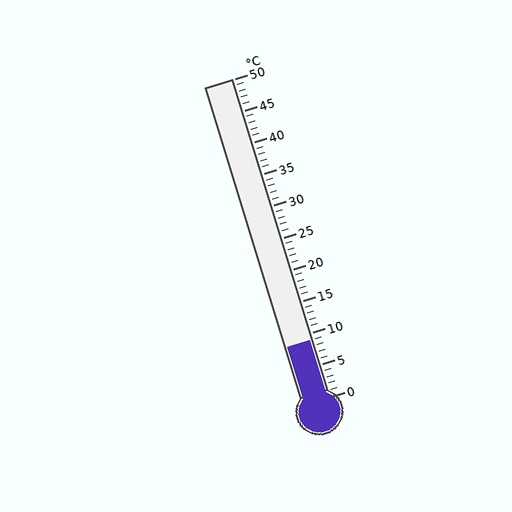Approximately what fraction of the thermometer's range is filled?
The thermometer is filled to approximately 20% of its range.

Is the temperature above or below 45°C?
The temperature is below 45°C.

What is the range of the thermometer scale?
The thermometer scale ranges from 0°C to 50°C.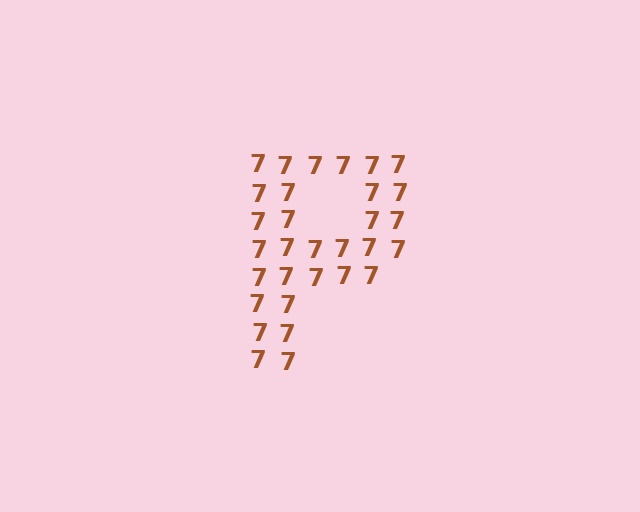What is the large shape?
The large shape is the letter P.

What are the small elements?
The small elements are digit 7's.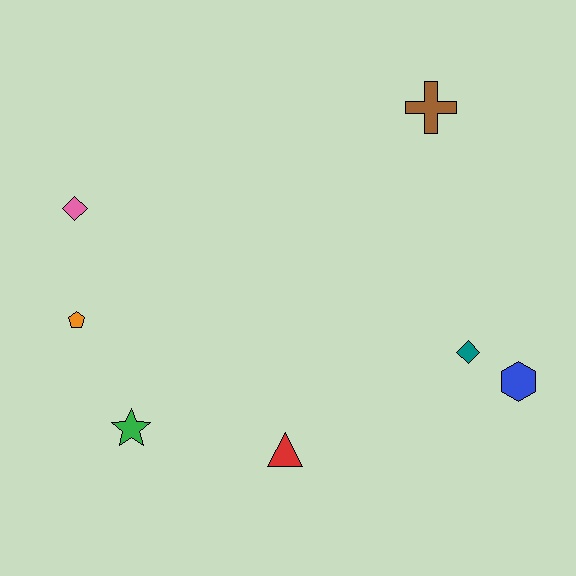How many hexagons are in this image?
There is 1 hexagon.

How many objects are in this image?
There are 7 objects.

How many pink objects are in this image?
There is 1 pink object.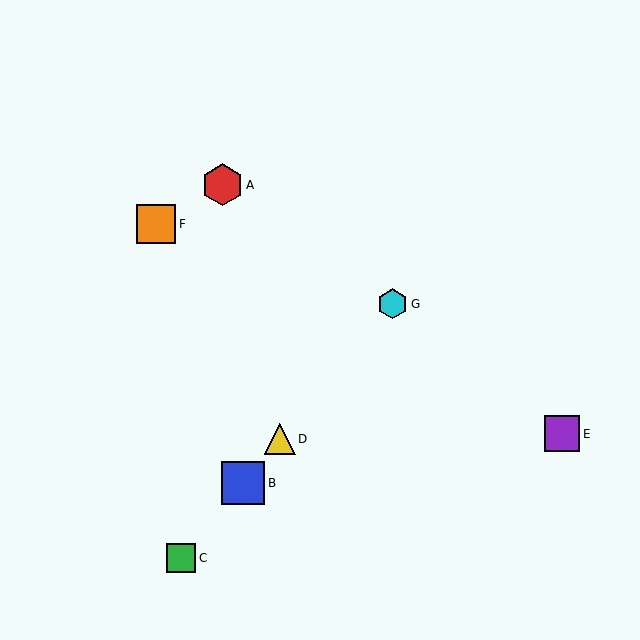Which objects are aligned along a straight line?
Objects B, C, D, G are aligned along a straight line.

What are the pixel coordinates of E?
Object E is at (562, 434).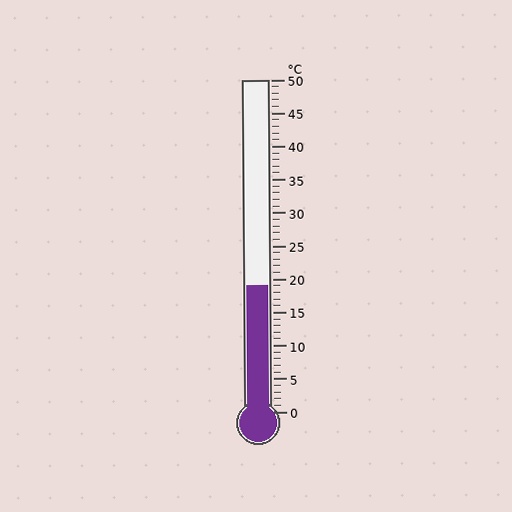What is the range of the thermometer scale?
The thermometer scale ranges from 0°C to 50°C.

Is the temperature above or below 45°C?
The temperature is below 45°C.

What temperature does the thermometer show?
The thermometer shows approximately 19°C.